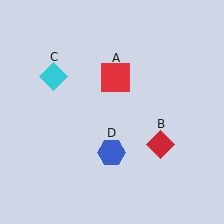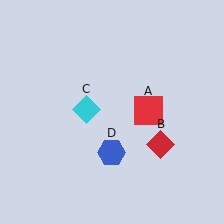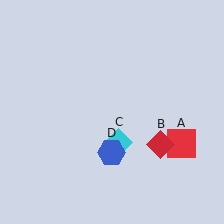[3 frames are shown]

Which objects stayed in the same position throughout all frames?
Red diamond (object B) and blue hexagon (object D) remained stationary.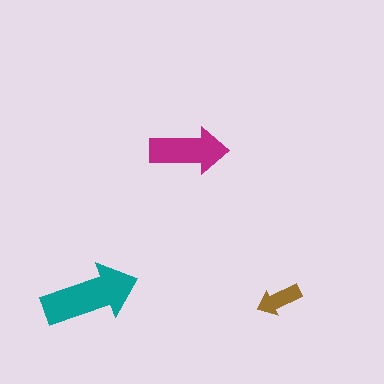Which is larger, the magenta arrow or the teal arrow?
The teal one.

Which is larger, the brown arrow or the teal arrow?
The teal one.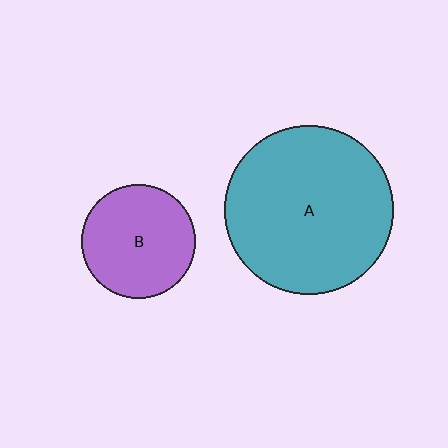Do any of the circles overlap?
No, none of the circles overlap.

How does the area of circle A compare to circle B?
Approximately 2.2 times.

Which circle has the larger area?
Circle A (teal).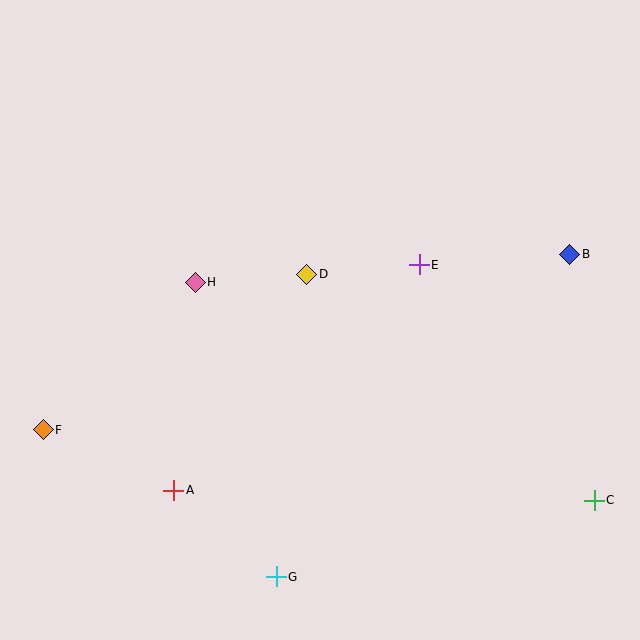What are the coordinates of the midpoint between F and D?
The midpoint between F and D is at (175, 352).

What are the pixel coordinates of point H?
Point H is at (195, 282).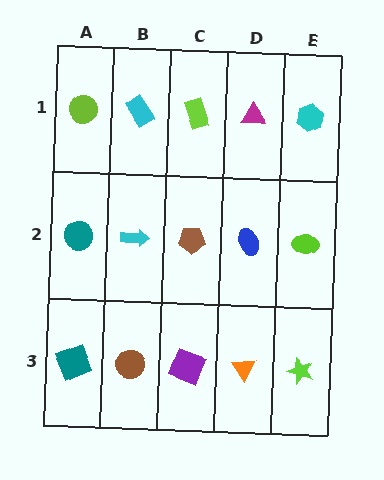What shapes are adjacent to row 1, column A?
A teal circle (row 2, column A), a cyan rectangle (row 1, column B).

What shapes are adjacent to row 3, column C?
A brown pentagon (row 2, column C), a brown circle (row 3, column B), an orange triangle (row 3, column D).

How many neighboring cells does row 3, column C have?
3.